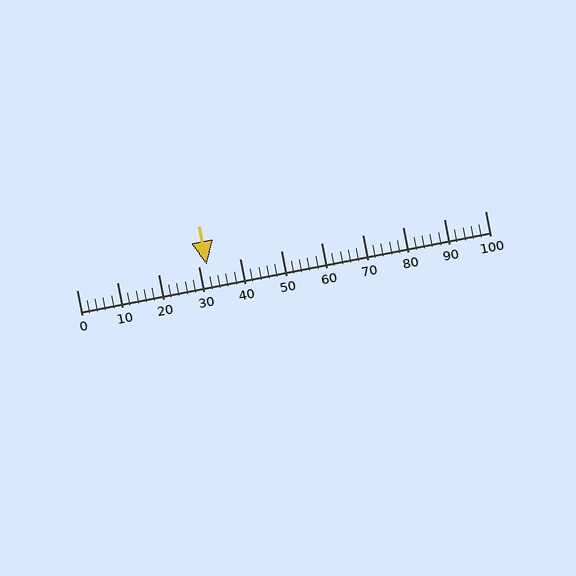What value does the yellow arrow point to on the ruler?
The yellow arrow points to approximately 32.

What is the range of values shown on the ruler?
The ruler shows values from 0 to 100.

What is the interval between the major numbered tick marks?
The major tick marks are spaced 10 units apart.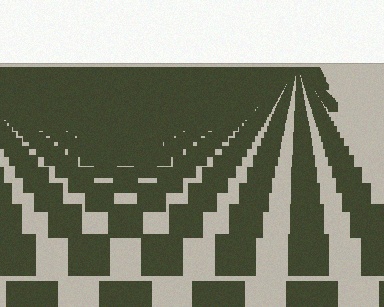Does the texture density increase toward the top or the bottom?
Density increases toward the top.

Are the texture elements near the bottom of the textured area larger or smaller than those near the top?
Larger. Near the bottom, elements are closer to the viewer and appear at a bigger on-screen size.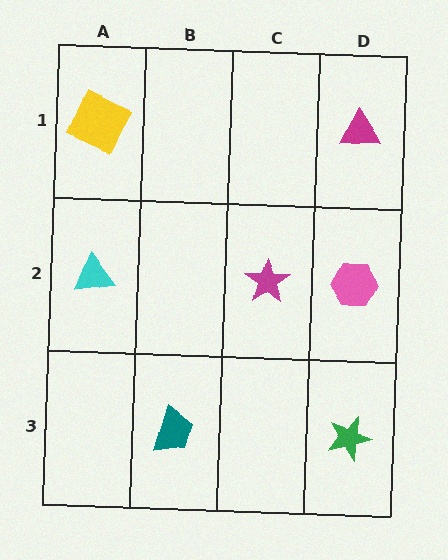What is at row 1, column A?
A yellow square.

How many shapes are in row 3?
2 shapes.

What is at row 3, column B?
A teal trapezoid.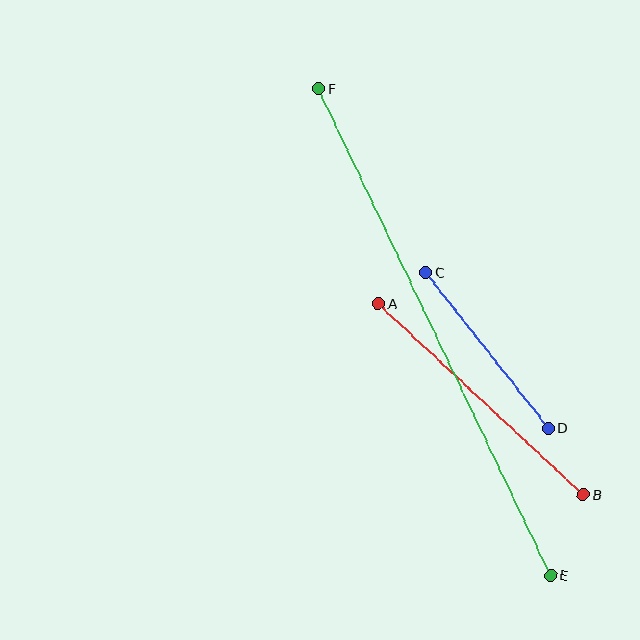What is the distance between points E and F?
The distance is approximately 539 pixels.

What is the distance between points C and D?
The distance is approximately 198 pixels.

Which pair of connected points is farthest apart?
Points E and F are farthest apart.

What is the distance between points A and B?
The distance is approximately 280 pixels.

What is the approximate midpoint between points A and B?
The midpoint is at approximately (481, 399) pixels.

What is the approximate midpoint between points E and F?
The midpoint is at approximately (435, 332) pixels.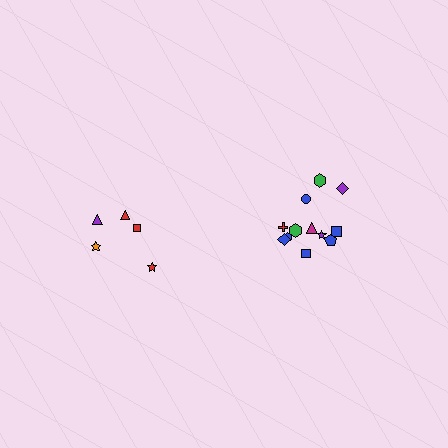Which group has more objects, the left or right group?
The right group.